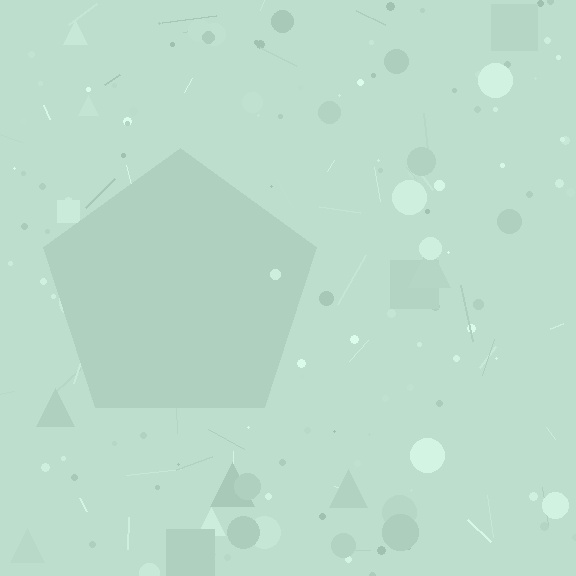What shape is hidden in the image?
A pentagon is hidden in the image.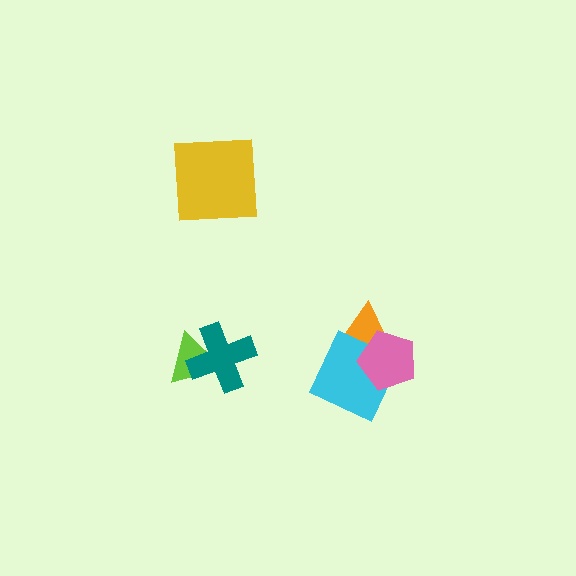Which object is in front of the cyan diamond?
The pink pentagon is in front of the cyan diamond.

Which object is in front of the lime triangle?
The teal cross is in front of the lime triangle.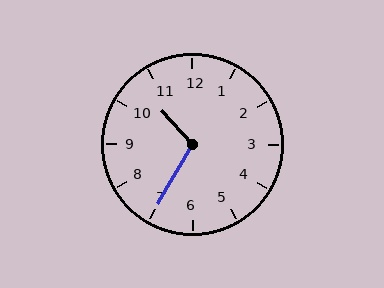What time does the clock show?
10:35.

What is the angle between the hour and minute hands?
Approximately 108 degrees.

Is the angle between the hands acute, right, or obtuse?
It is obtuse.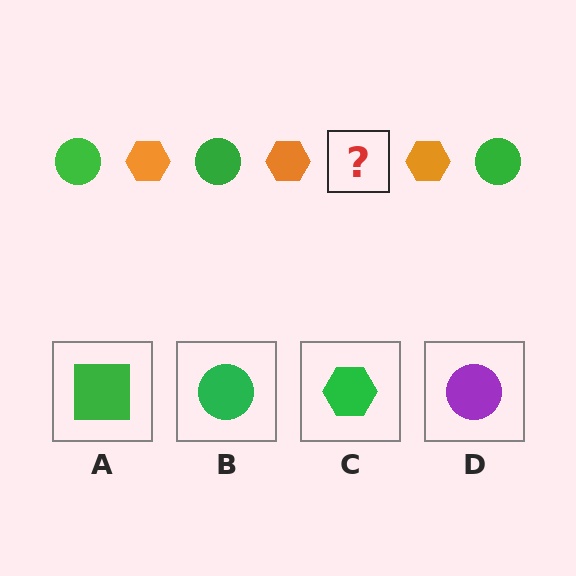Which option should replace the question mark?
Option B.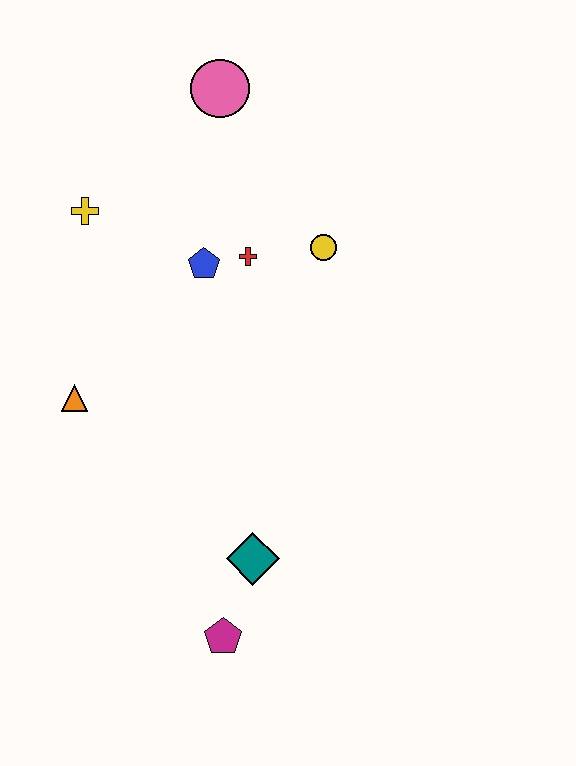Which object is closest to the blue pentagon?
The red cross is closest to the blue pentagon.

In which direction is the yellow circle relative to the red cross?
The yellow circle is to the right of the red cross.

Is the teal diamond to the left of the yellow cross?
No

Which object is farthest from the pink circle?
The magenta pentagon is farthest from the pink circle.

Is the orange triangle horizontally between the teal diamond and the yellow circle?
No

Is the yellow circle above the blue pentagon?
Yes